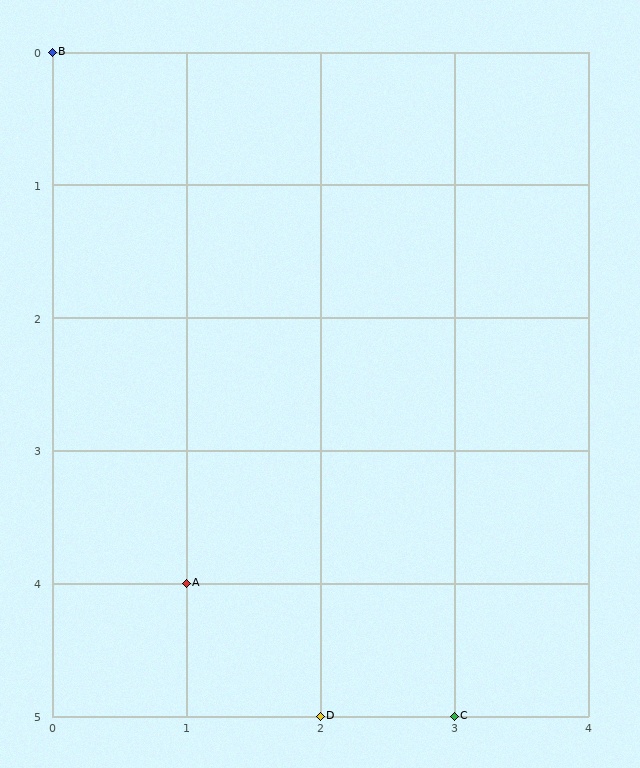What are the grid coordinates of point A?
Point A is at grid coordinates (1, 4).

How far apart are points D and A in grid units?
Points D and A are 1 column and 1 row apart (about 1.4 grid units diagonally).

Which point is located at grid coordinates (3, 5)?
Point C is at (3, 5).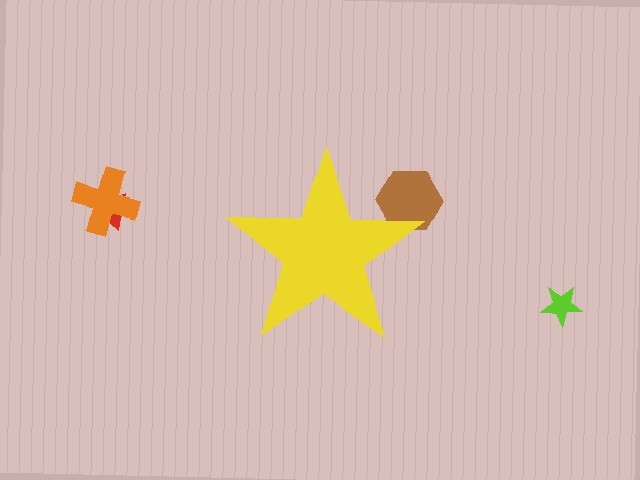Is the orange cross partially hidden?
No, the orange cross is fully visible.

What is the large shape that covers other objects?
A yellow star.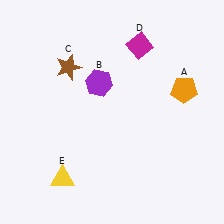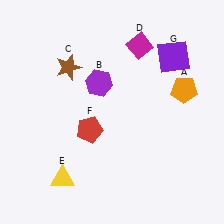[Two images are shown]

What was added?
A red pentagon (F), a purple square (G) were added in Image 2.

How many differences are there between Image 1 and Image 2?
There are 2 differences between the two images.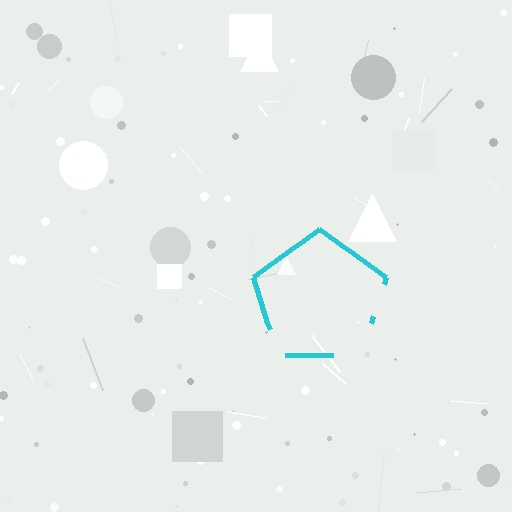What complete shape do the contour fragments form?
The contour fragments form a pentagon.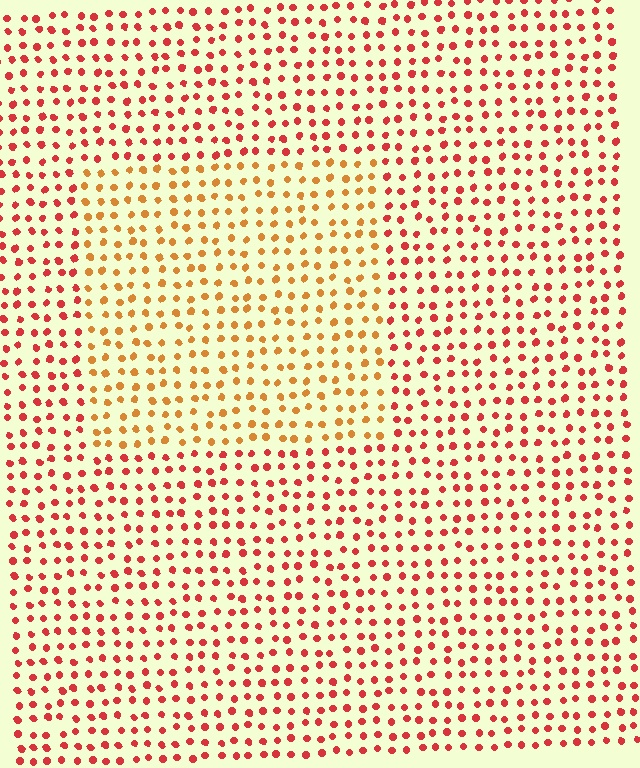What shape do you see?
I see a rectangle.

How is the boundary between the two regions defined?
The boundary is defined purely by a slight shift in hue (about 34 degrees). Spacing, size, and orientation are identical on both sides.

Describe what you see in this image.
The image is filled with small red elements in a uniform arrangement. A rectangle-shaped region is visible where the elements are tinted to a slightly different hue, forming a subtle color boundary.